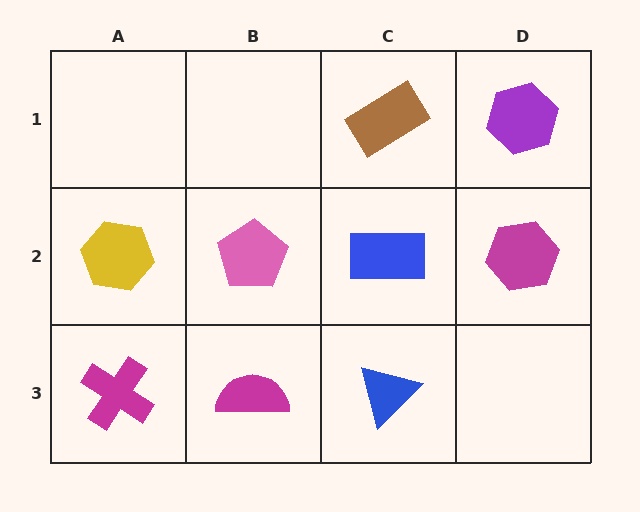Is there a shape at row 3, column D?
No, that cell is empty.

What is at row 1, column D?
A purple hexagon.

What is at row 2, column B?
A pink pentagon.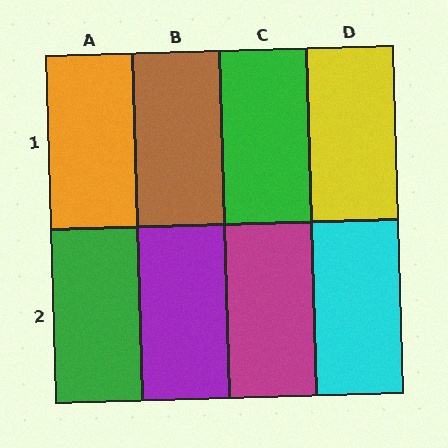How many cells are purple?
1 cell is purple.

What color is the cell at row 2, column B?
Purple.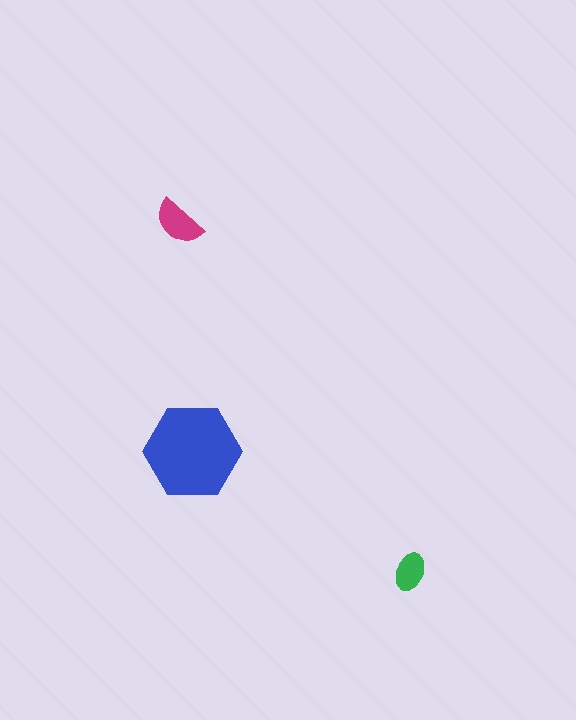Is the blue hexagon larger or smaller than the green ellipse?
Larger.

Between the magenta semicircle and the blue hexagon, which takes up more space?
The blue hexagon.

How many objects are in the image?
There are 3 objects in the image.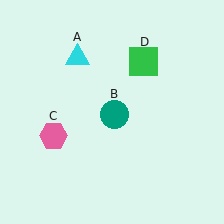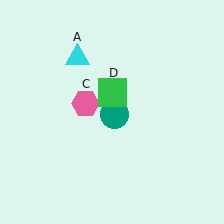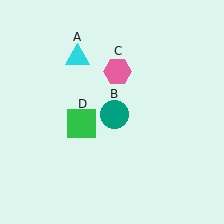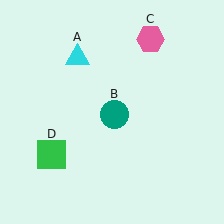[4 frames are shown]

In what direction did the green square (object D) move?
The green square (object D) moved down and to the left.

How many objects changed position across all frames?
2 objects changed position: pink hexagon (object C), green square (object D).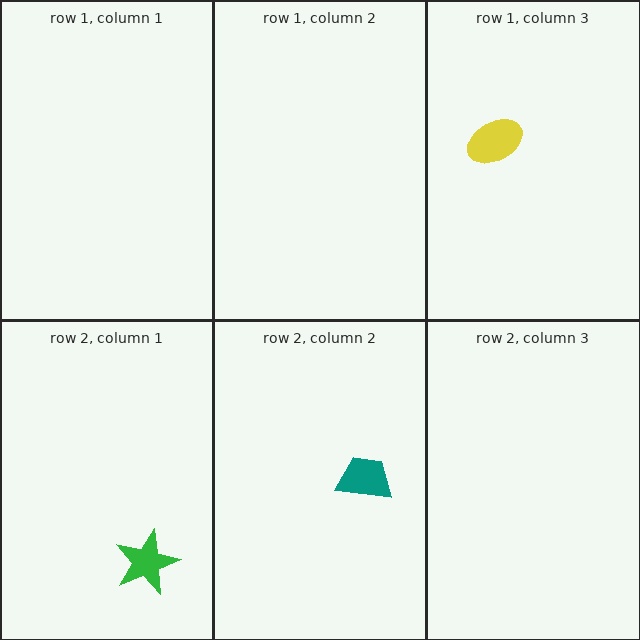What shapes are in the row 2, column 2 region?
The teal trapezoid.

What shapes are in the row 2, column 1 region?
The green star.